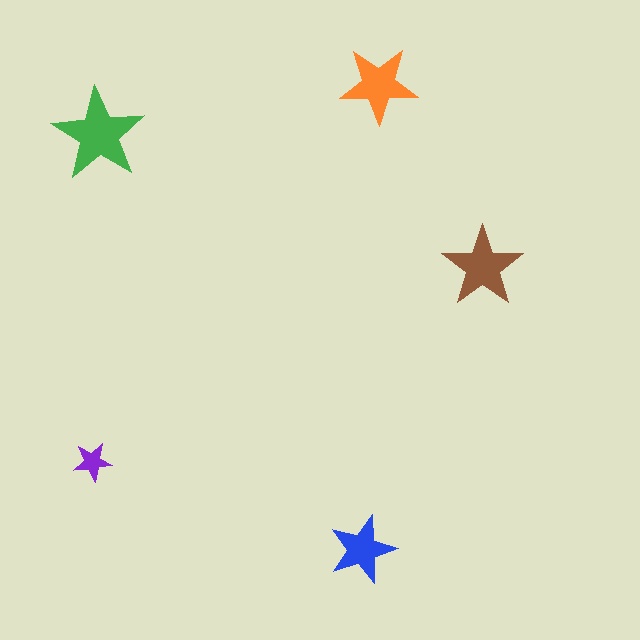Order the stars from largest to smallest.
the green one, the brown one, the orange one, the blue one, the purple one.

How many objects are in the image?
There are 5 objects in the image.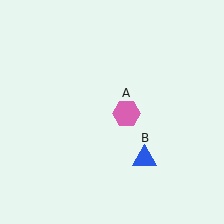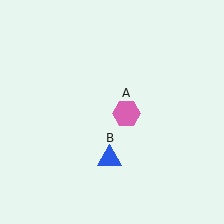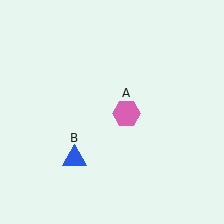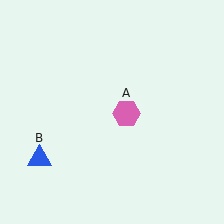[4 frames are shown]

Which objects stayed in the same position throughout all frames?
Pink hexagon (object A) remained stationary.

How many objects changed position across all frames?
1 object changed position: blue triangle (object B).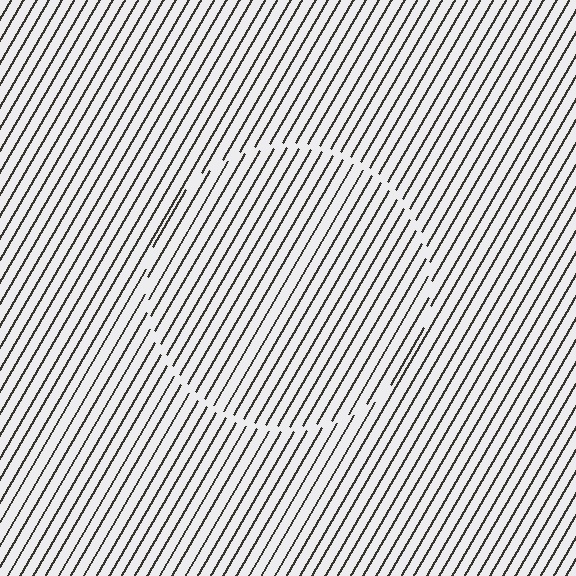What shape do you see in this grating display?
An illusory circle. The interior of the shape contains the same grating, shifted by half a period — the contour is defined by the phase discontinuity where line-ends from the inner and outer gratings abut.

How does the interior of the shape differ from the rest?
The interior of the shape contains the same grating, shifted by half a period — the contour is defined by the phase discontinuity where line-ends from the inner and outer gratings abut.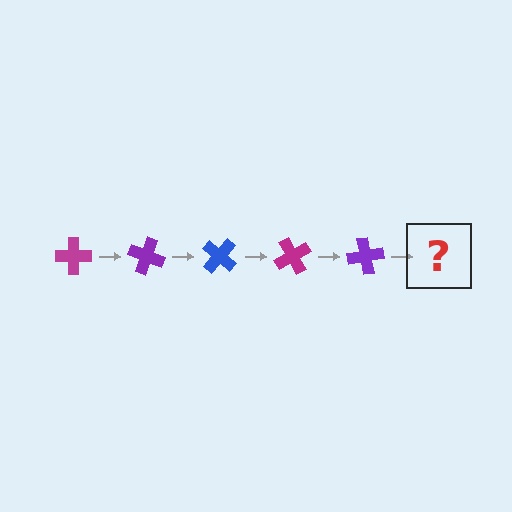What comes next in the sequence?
The next element should be a blue cross, rotated 100 degrees from the start.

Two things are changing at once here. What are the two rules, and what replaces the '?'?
The two rules are that it rotates 20 degrees each step and the color cycles through magenta, purple, and blue. The '?' should be a blue cross, rotated 100 degrees from the start.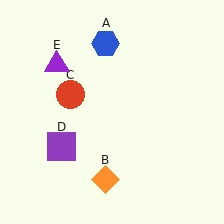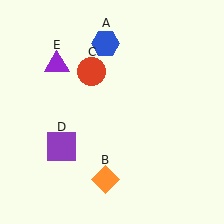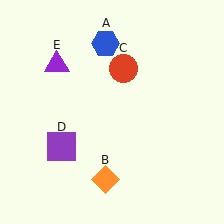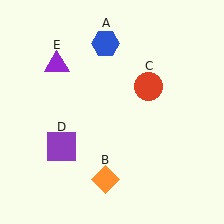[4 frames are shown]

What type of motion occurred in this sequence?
The red circle (object C) rotated clockwise around the center of the scene.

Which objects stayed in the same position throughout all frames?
Blue hexagon (object A) and orange diamond (object B) and purple square (object D) and purple triangle (object E) remained stationary.